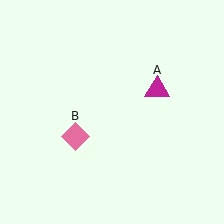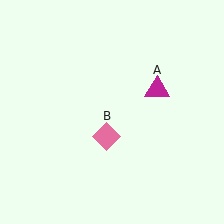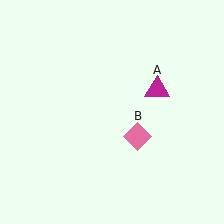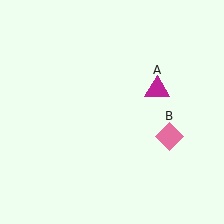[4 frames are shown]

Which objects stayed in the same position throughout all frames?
Magenta triangle (object A) remained stationary.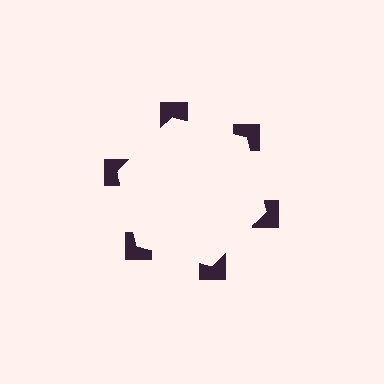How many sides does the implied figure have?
6 sides.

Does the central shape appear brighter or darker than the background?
It typically appears slightly brighter than the background, even though no actual brightness change is drawn.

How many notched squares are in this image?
There are 6 — one at each vertex of the illusory hexagon.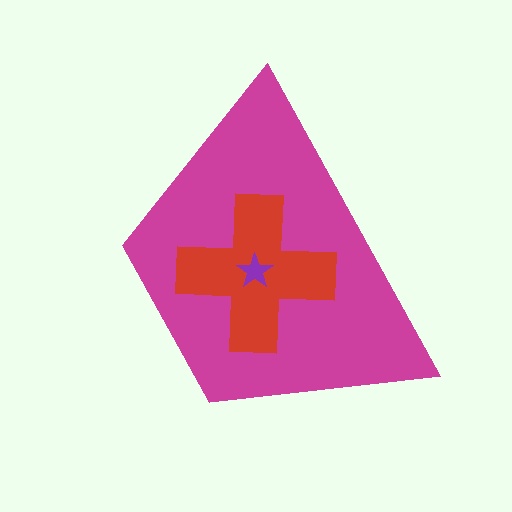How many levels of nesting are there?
3.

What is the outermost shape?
The magenta trapezoid.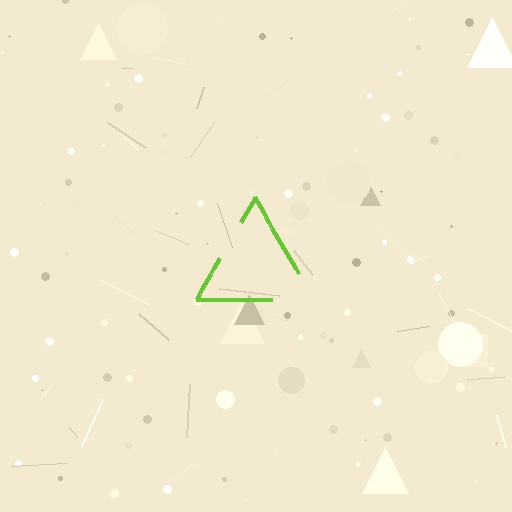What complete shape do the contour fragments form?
The contour fragments form a triangle.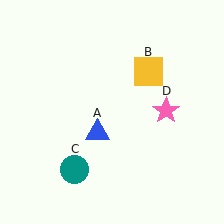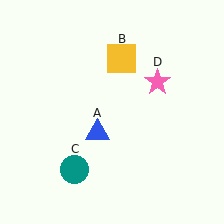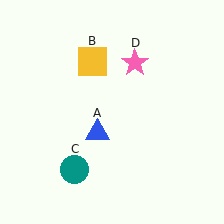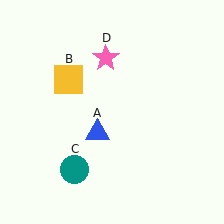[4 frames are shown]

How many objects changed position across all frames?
2 objects changed position: yellow square (object B), pink star (object D).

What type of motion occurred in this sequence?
The yellow square (object B), pink star (object D) rotated counterclockwise around the center of the scene.